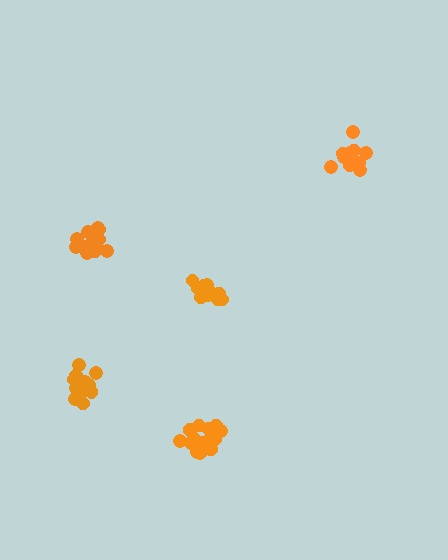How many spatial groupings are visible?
There are 5 spatial groupings.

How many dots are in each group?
Group 1: 13 dots, Group 2: 11 dots, Group 3: 16 dots, Group 4: 15 dots, Group 5: 16 dots (71 total).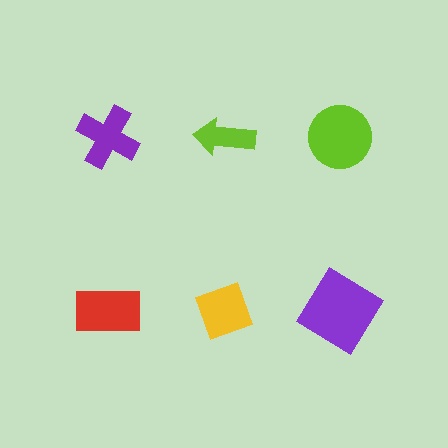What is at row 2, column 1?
A red rectangle.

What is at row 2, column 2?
A yellow diamond.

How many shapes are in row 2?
3 shapes.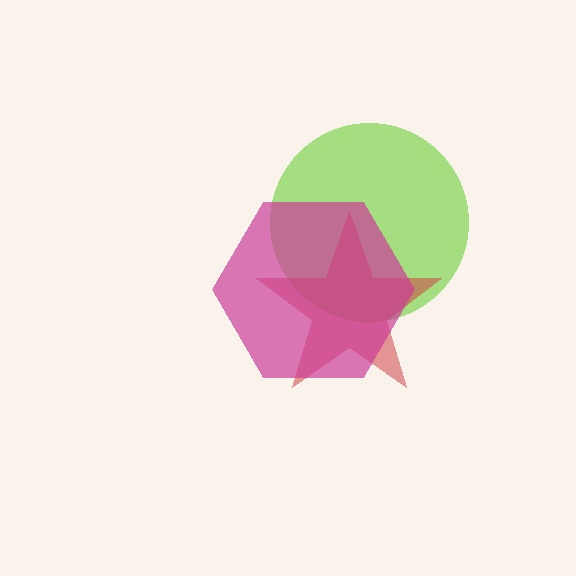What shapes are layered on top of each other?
The layered shapes are: a lime circle, a red star, a magenta hexagon.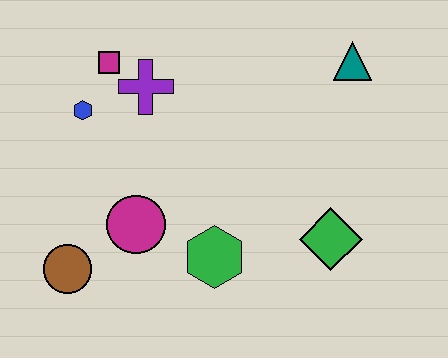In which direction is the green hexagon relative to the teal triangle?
The green hexagon is below the teal triangle.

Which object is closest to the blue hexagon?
The magenta square is closest to the blue hexagon.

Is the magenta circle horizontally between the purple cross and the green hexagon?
No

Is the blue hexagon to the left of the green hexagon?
Yes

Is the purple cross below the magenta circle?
No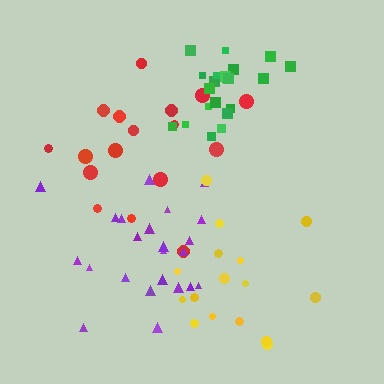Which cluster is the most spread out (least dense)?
Yellow.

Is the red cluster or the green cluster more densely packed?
Green.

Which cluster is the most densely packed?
Green.